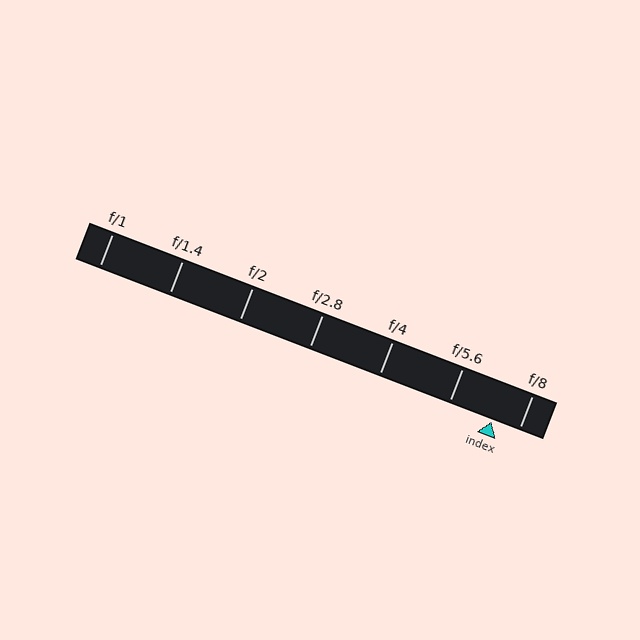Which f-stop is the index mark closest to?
The index mark is closest to f/8.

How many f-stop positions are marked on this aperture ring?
There are 7 f-stop positions marked.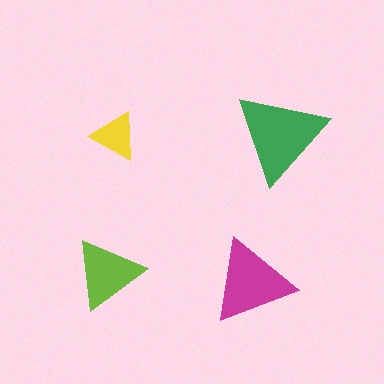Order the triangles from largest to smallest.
the green one, the magenta one, the lime one, the yellow one.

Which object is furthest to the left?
The lime triangle is leftmost.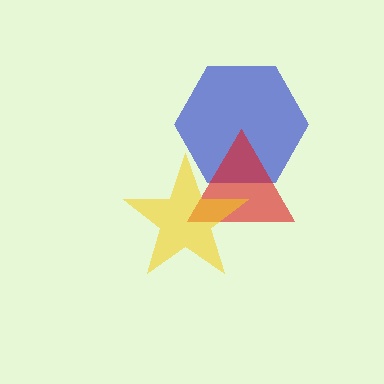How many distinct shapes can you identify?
There are 3 distinct shapes: a blue hexagon, a red triangle, a yellow star.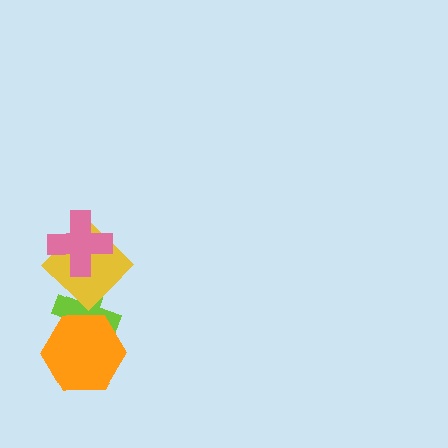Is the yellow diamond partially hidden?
Yes, it is partially covered by another shape.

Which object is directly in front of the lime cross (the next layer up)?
The yellow diamond is directly in front of the lime cross.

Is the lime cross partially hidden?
Yes, it is partially covered by another shape.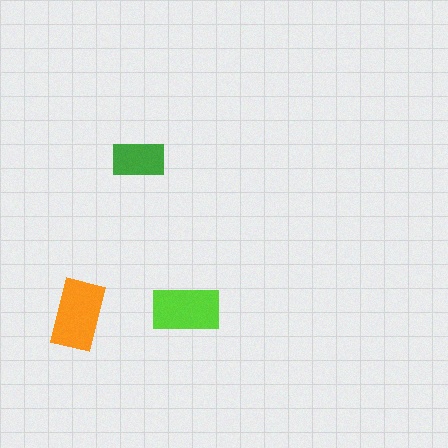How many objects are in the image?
There are 3 objects in the image.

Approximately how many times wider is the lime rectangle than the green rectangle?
About 1.5 times wider.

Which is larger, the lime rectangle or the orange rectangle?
The orange one.